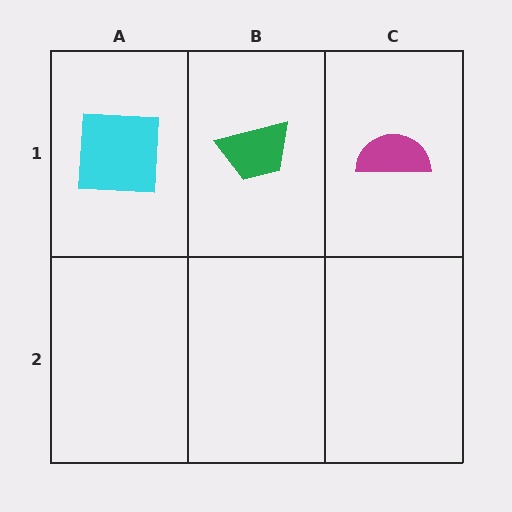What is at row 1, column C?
A magenta semicircle.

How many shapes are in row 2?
0 shapes.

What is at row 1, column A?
A cyan square.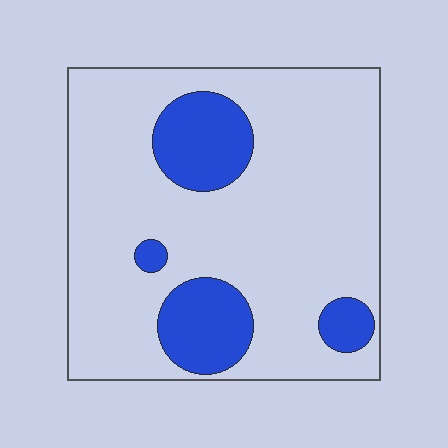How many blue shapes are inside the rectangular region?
4.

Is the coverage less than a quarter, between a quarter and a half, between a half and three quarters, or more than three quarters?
Less than a quarter.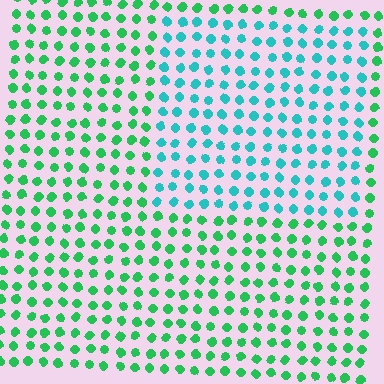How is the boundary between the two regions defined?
The boundary is defined purely by a slight shift in hue (about 40 degrees). Spacing, size, and orientation are identical on both sides.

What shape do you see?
I see a rectangle.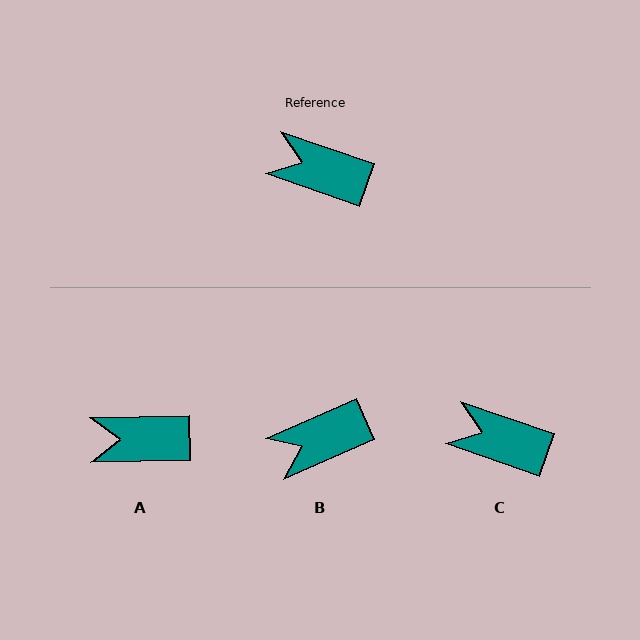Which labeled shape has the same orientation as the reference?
C.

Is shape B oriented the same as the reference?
No, it is off by about 43 degrees.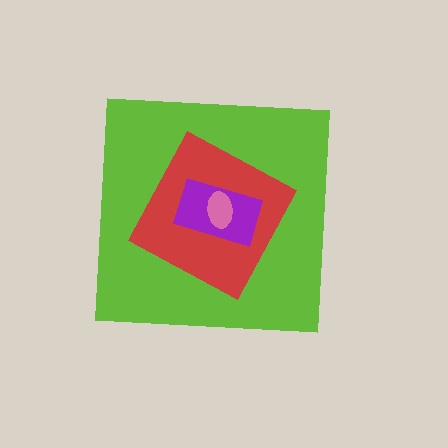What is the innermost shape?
The pink ellipse.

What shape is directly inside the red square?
The purple rectangle.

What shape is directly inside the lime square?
The red square.